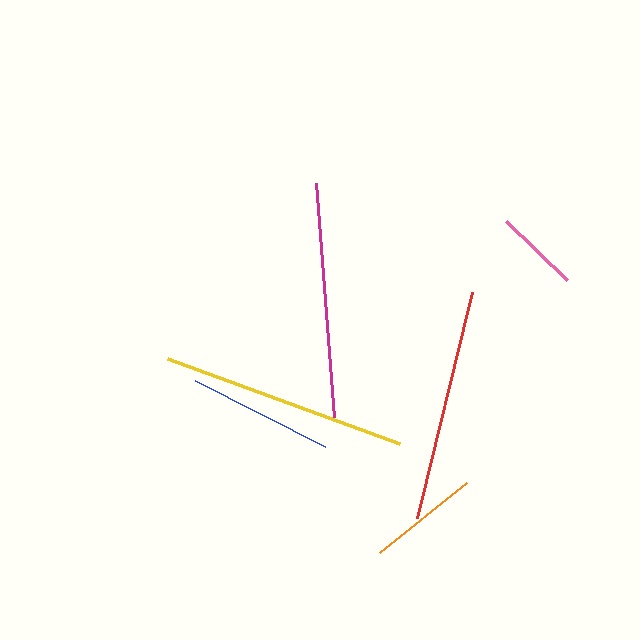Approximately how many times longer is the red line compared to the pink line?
The red line is approximately 2.7 times the length of the pink line.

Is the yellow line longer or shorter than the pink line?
The yellow line is longer than the pink line.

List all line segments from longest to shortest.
From longest to shortest: yellow, magenta, red, blue, orange, pink.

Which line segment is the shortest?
The pink line is the shortest at approximately 85 pixels.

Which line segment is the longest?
The yellow line is the longest at approximately 247 pixels.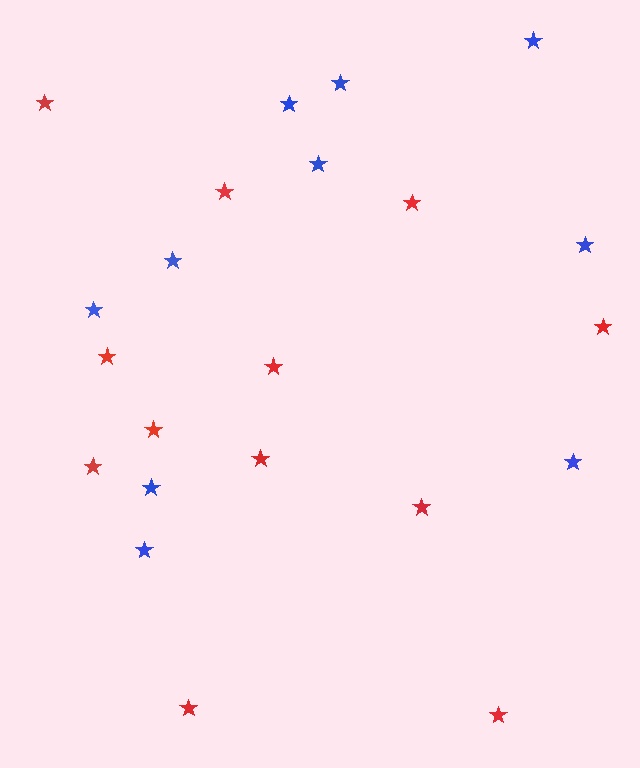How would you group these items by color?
There are 2 groups: one group of blue stars (10) and one group of red stars (12).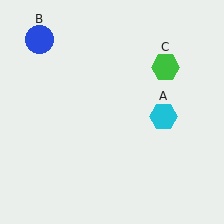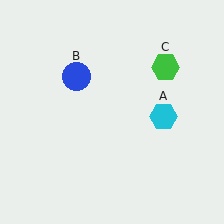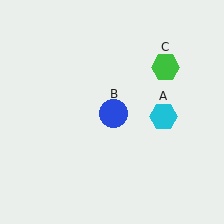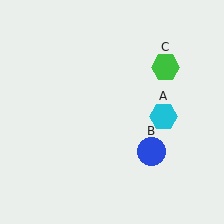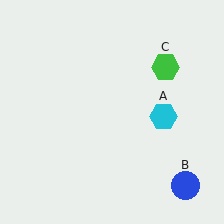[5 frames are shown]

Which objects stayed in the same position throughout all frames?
Cyan hexagon (object A) and green hexagon (object C) remained stationary.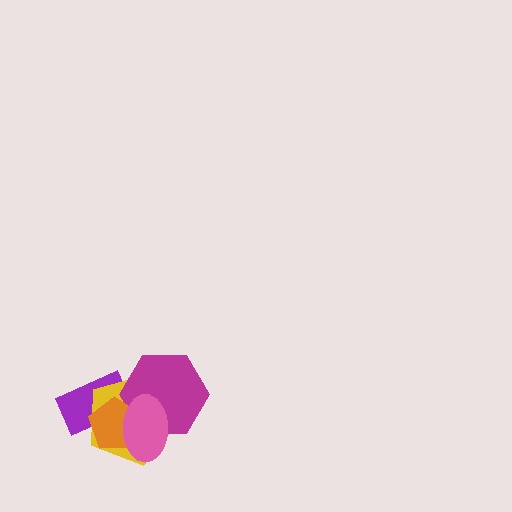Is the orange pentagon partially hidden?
Yes, it is partially covered by another shape.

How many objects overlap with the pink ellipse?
4 objects overlap with the pink ellipse.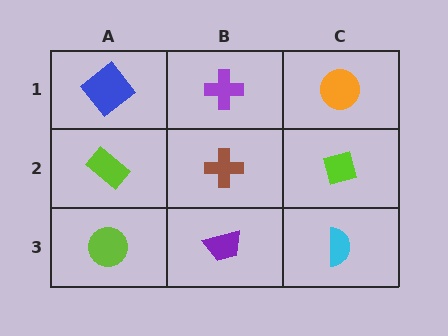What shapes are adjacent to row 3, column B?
A brown cross (row 2, column B), a lime circle (row 3, column A), a cyan semicircle (row 3, column C).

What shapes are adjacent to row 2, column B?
A purple cross (row 1, column B), a purple trapezoid (row 3, column B), a lime rectangle (row 2, column A), a lime square (row 2, column C).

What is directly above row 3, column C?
A lime square.